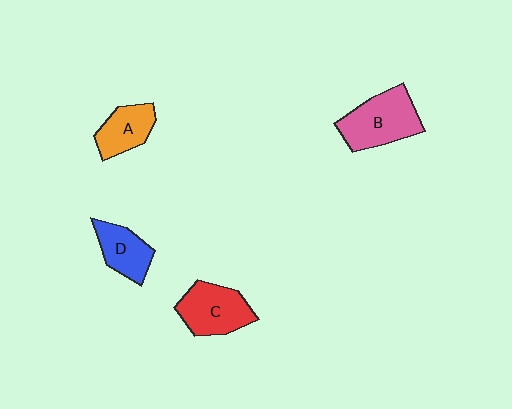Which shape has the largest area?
Shape B (pink).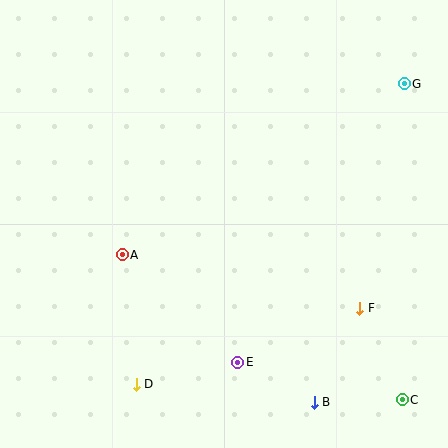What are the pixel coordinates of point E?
Point E is at (238, 362).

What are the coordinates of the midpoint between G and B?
The midpoint between G and B is at (359, 243).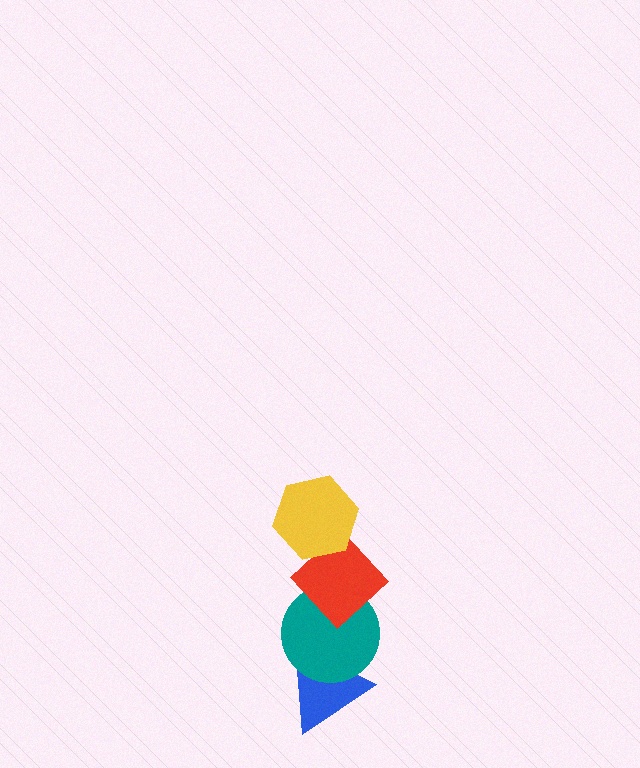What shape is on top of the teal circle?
The red diamond is on top of the teal circle.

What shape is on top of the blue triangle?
The teal circle is on top of the blue triangle.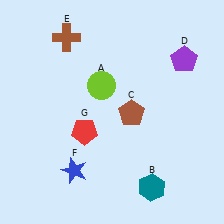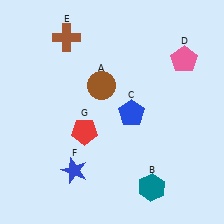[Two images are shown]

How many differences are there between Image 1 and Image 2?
There are 3 differences between the two images.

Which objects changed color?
A changed from lime to brown. C changed from brown to blue. D changed from purple to pink.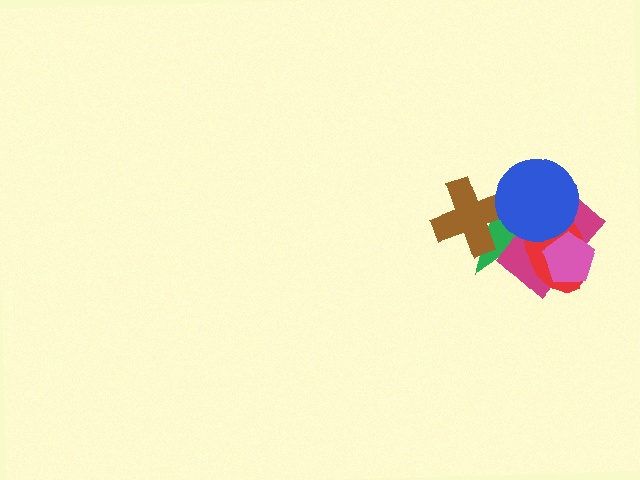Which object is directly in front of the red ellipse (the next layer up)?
The pink pentagon is directly in front of the red ellipse.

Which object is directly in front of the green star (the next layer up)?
The magenta rectangle is directly in front of the green star.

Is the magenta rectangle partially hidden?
Yes, it is partially covered by another shape.